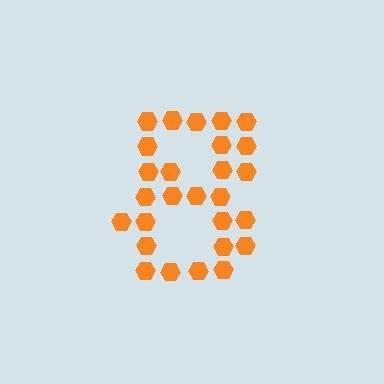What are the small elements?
The small elements are hexagons.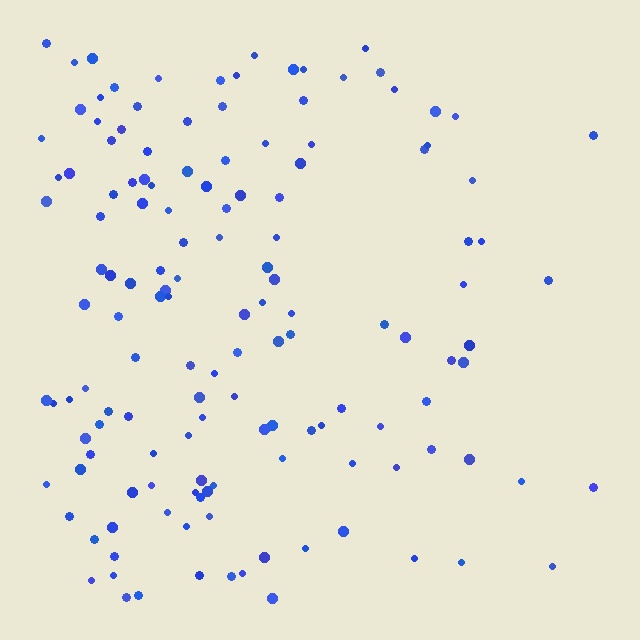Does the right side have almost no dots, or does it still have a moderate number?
Still a moderate number, just noticeably fewer than the left.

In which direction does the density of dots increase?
From right to left, with the left side densest.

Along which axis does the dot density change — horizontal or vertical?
Horizontal.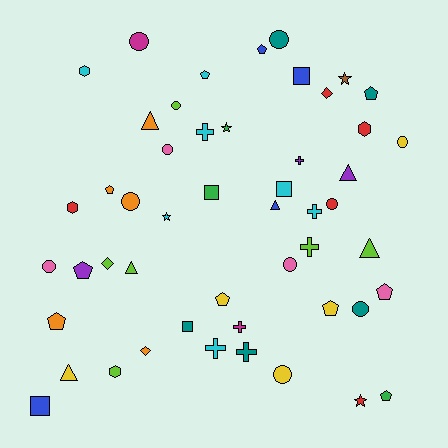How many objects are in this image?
There are 50 objects.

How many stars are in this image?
There are 4 stars.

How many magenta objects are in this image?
There are 2 magenta objects.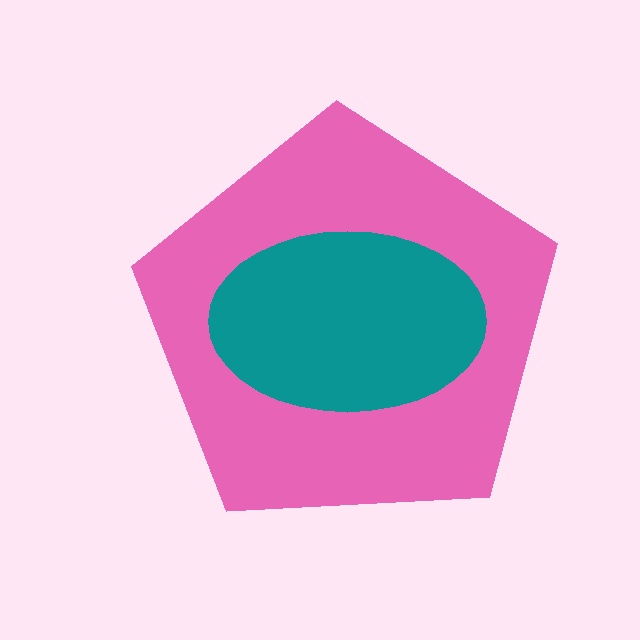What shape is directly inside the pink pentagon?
The teal ellipse.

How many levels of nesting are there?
2.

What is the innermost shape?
The teal ellipse.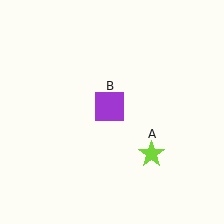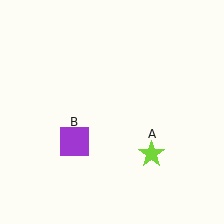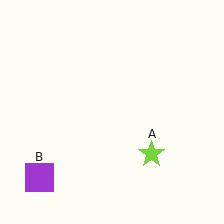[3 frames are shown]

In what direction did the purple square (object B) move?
The purple square (object B) moved down and to the left.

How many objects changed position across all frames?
1 object changed position: purple square (object B).